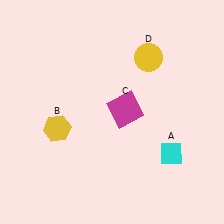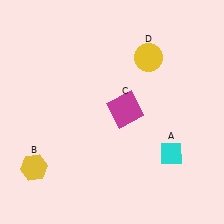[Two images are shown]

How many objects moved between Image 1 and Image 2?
1 object moved between the two images.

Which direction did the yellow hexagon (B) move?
The yellow hexagon (B) moved down.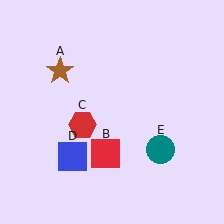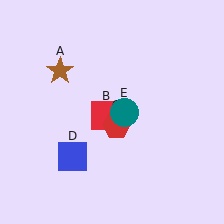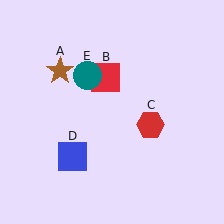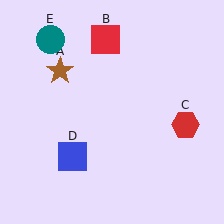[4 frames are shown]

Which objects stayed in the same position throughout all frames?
Brown star (object A) and blue square (object D) remained stationary.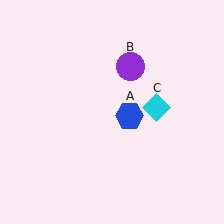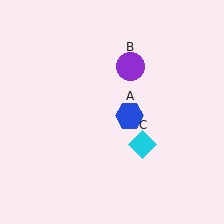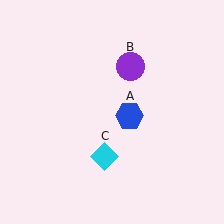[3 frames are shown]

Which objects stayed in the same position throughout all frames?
Blue hexagon (object A) and purple circle (object B) remained stationary.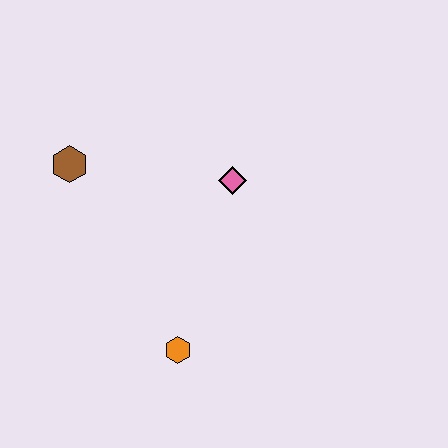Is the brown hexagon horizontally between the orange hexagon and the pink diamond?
No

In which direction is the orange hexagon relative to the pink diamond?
The orange hexagon is below the pink diamond.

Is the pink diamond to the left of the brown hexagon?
No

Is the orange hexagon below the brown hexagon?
Yes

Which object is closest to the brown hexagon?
The pink diamond is closest to the brown hexagon.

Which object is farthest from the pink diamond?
The orange hexagon is farthest from the pink diamond.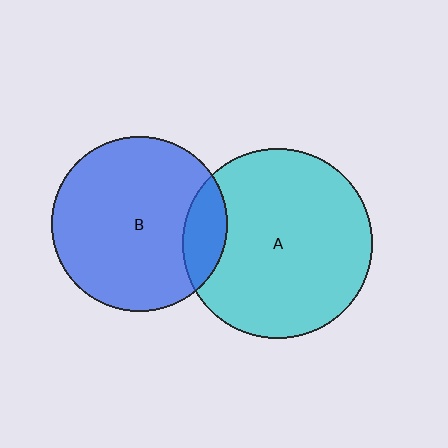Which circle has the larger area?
Circle A (cyan).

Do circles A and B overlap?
Yes.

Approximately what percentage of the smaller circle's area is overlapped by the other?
Approximately 15%.